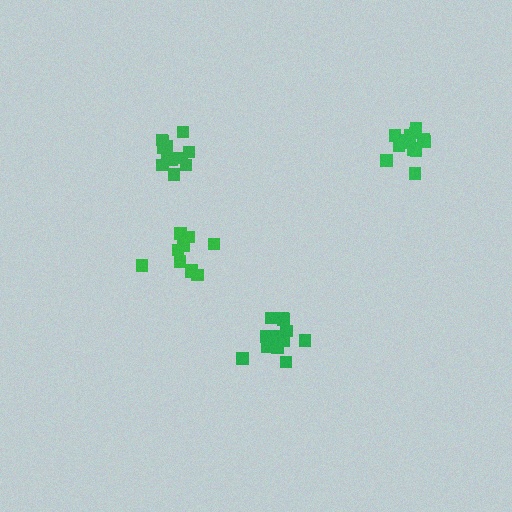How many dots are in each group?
Group 1: 12 dots, Group 2: 15 dots, Group 3: 13 dots, Group 4: 11 dots (51 total).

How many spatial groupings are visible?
There are 4 spatial groupings.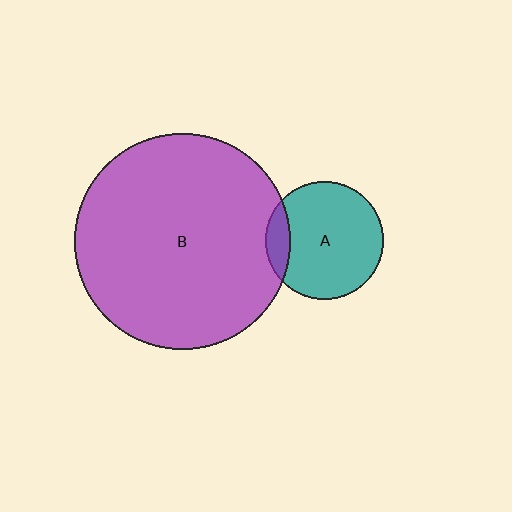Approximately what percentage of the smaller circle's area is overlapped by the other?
Approximately 15%.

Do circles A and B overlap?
Yes.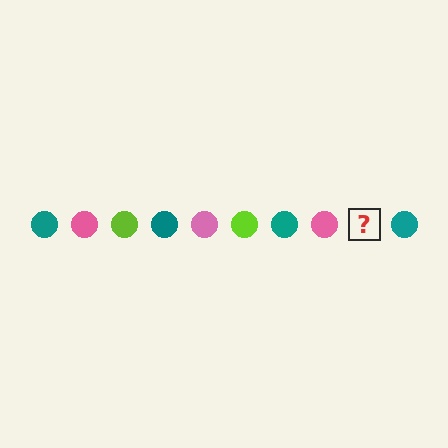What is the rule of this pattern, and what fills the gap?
The rule is that the pattern cycles through teal, pink, lime circles. The gap should be filled with a lime circle.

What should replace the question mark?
The question mark should be replaced with a lime circle.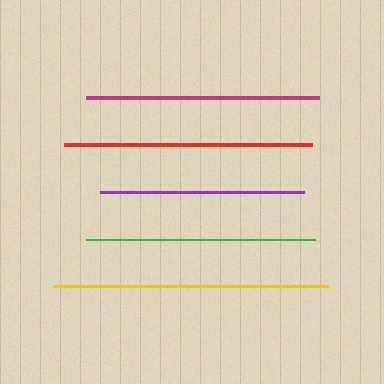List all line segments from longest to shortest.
From longest to shortest: yellow, red, magenta, green, purple.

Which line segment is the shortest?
The purple line is the shortest at approximately 204 pixels.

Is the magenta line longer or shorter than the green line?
The magenta line is longer than the green line.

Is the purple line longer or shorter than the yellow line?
The yellow line is longer than the purple line.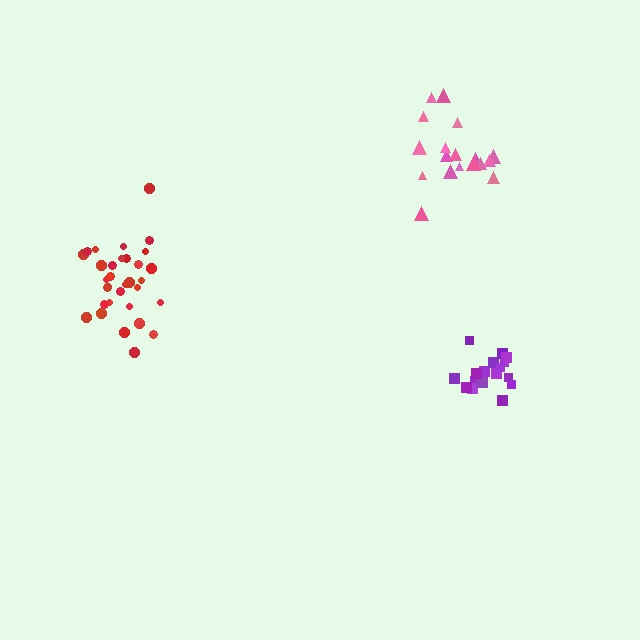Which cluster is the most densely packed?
Red.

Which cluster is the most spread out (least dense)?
Pink.